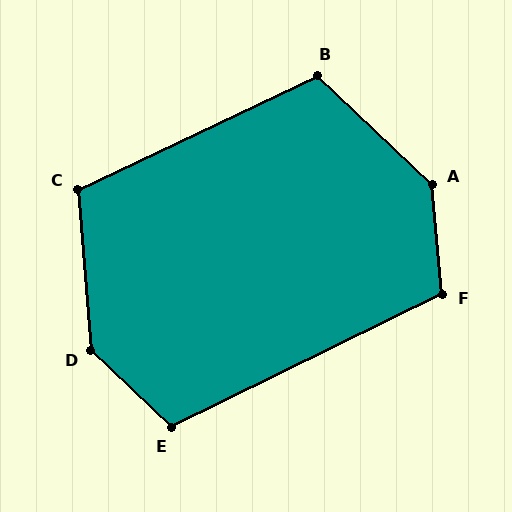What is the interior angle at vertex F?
Approximately 111 degrees (obtuse).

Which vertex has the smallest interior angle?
E, at approximately 111 degrees.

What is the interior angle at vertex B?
Approximately 111 degrees (obtuse).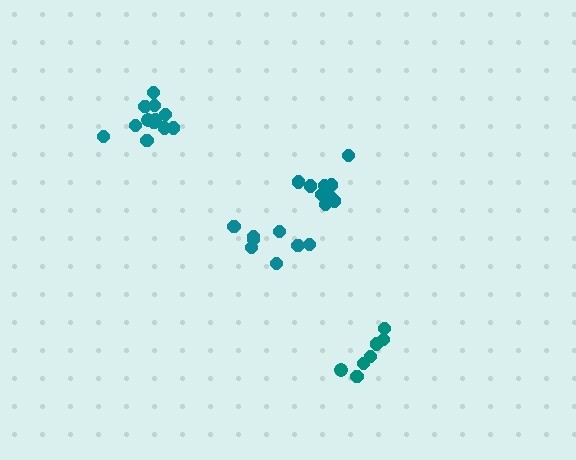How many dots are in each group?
Group 1: 8 dots, Group 2: 7 dots, Group 3: 9 dots, Group 4: 12 dots (36 total).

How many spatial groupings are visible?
There are 4 spatial groupings.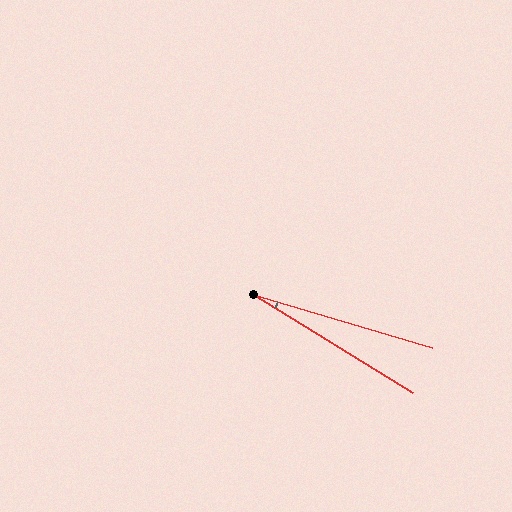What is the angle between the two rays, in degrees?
Approximately 15 degrees.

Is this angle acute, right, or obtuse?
It is acute.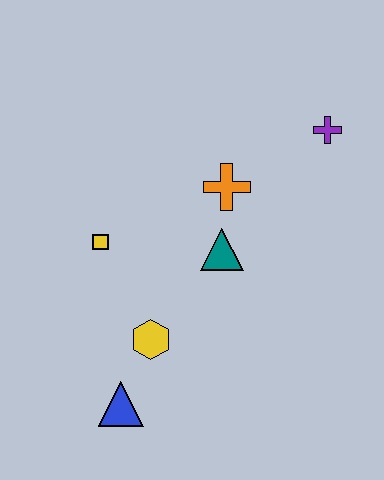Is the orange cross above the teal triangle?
Yes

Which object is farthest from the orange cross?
The blue triangle is farthest from the orange cross.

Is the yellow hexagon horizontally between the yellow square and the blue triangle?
No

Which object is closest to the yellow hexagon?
The blue triangle is closest to the yellow hexagon.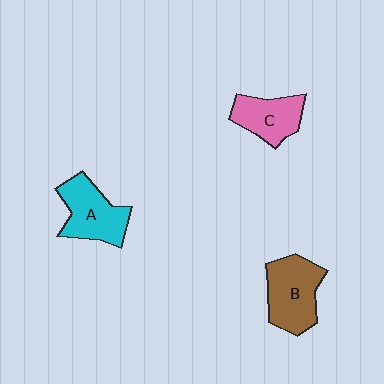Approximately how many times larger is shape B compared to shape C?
Approximately 1.3 times.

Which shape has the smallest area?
Shape C (pink).